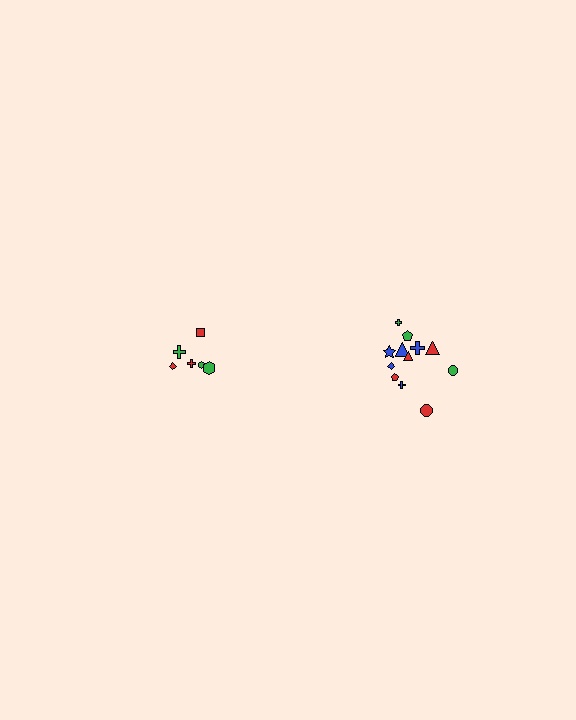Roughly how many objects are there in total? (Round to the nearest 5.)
Roughly 20 objects in total.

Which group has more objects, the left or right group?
The right group.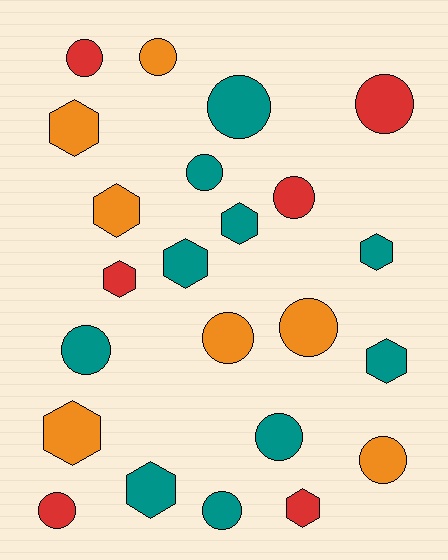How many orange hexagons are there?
There are 3 orange hexagons.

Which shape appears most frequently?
Circle, with 13 objects.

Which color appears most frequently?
Teal, with 10 objects.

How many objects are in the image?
There are 23 objects.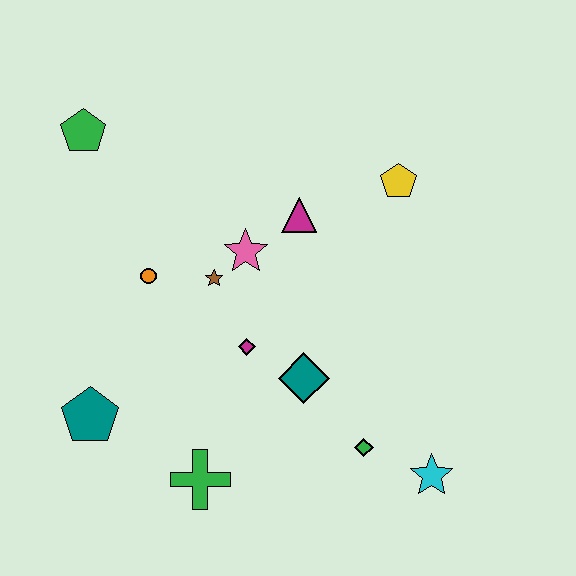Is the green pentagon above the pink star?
Yes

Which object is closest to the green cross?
The teal pentagon is closest to the green cross.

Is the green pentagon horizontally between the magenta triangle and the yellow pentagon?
No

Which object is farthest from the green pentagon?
The cyan star is farthest from the green pentagon.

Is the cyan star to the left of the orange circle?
No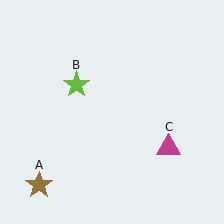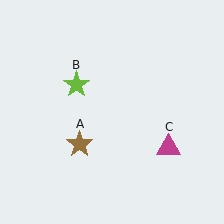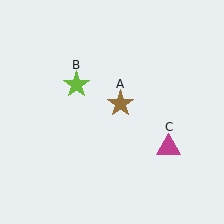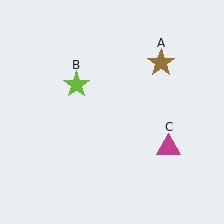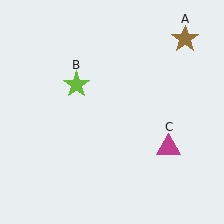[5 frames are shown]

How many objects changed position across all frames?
1 object changed position: brown star (object A).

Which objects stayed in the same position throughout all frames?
Lime star (object B) and magenta triangle (object C) remained stationary.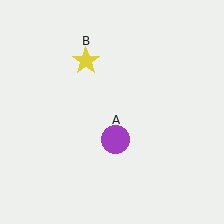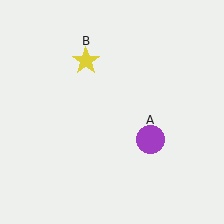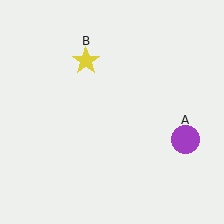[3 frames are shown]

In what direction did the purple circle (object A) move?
The purple circle (object A) moved right.